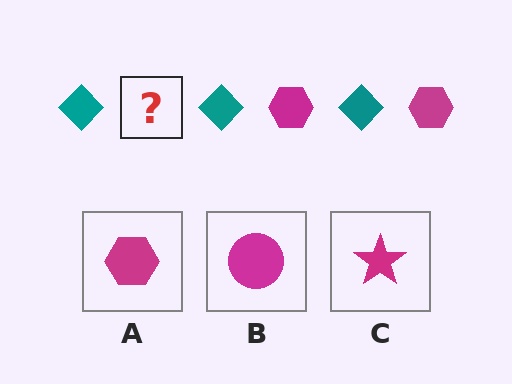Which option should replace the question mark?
Option A.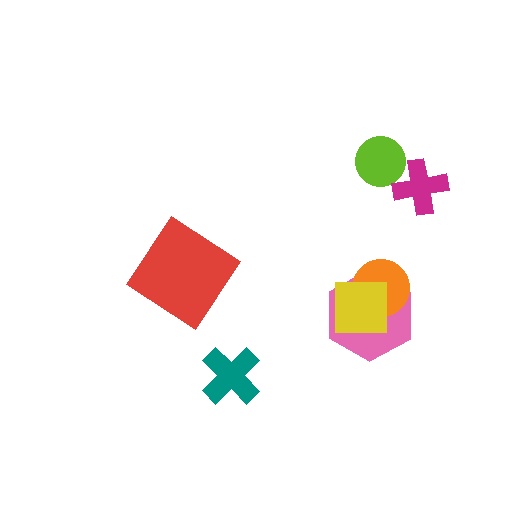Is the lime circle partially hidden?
Yes, it is partially covered by another shape.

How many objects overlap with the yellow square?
2 objects overlap with the yellow square.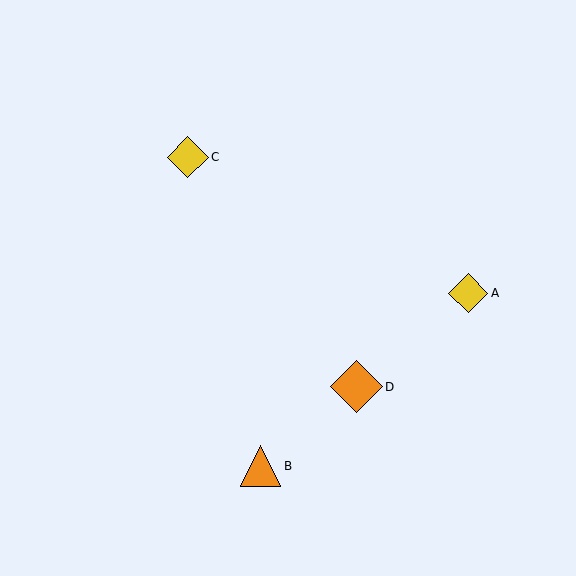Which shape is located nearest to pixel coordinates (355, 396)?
The orange diamond (labeled D) at (356, 387) is nearest to that location.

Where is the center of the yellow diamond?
The center of the yellow diamond is at (188, 157).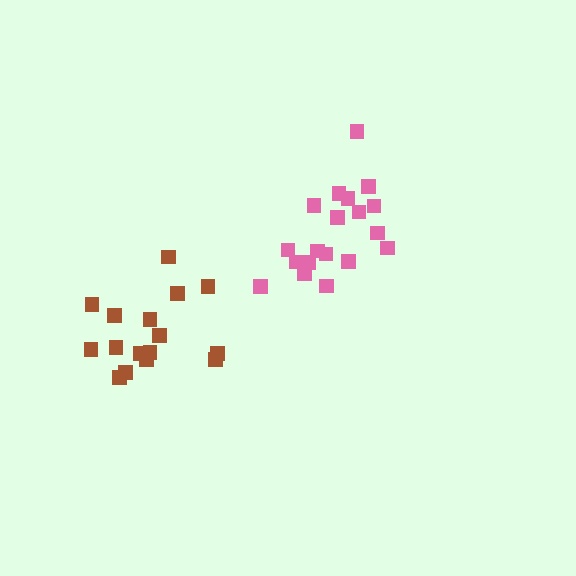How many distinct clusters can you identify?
There are 2 distinct clusters.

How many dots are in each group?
Group 1: 20 dots, Group 2: 16 dots (36 total).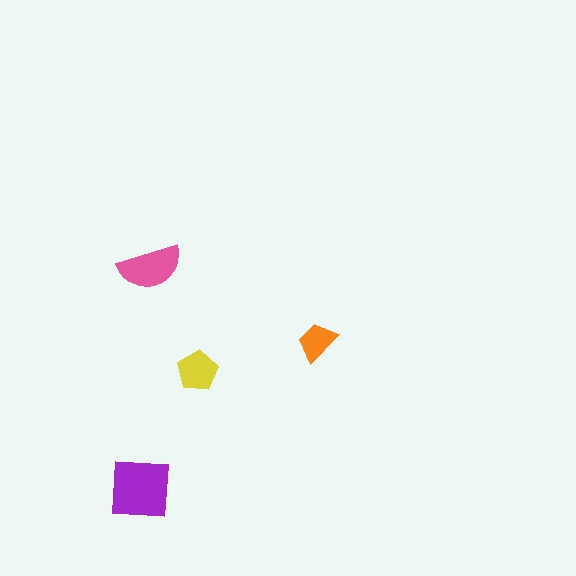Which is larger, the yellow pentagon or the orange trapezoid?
The yellow pentagon.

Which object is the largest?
The purple square.